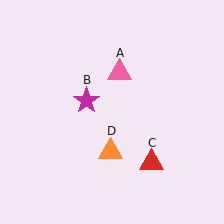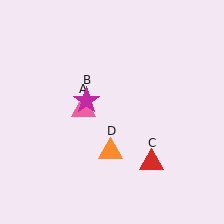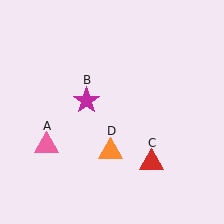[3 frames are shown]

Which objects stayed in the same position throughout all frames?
Magenta star (object B) and red triangle (object C) and orange triangle (object D) remained stationary.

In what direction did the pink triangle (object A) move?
The pink triangle (object A) moved down and to the left.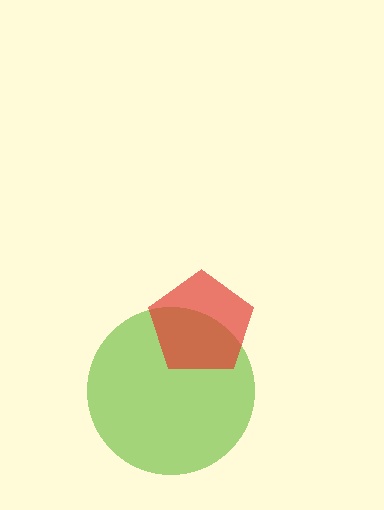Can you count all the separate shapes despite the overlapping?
Yes, there are 2 separate shapes.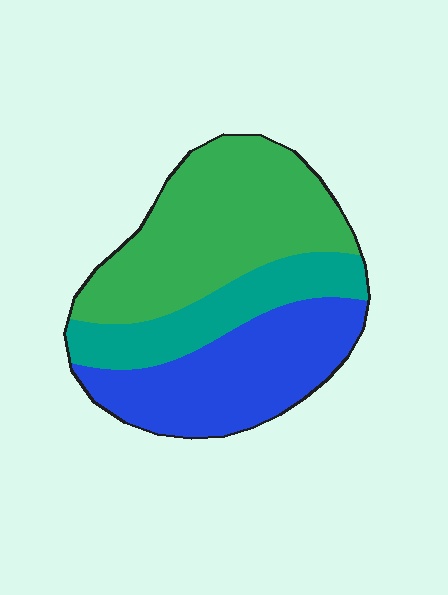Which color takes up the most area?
Green, at roughly 45%.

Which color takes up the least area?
Teal, at roughly 20%.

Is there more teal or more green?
Green.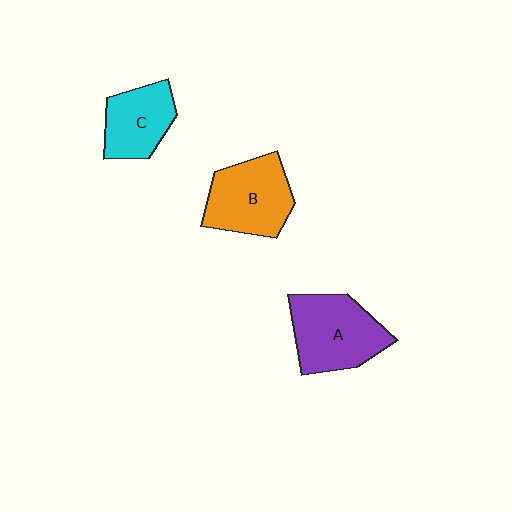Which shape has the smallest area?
Shape C (cyan).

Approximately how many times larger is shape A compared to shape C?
Approximately 1.4 times.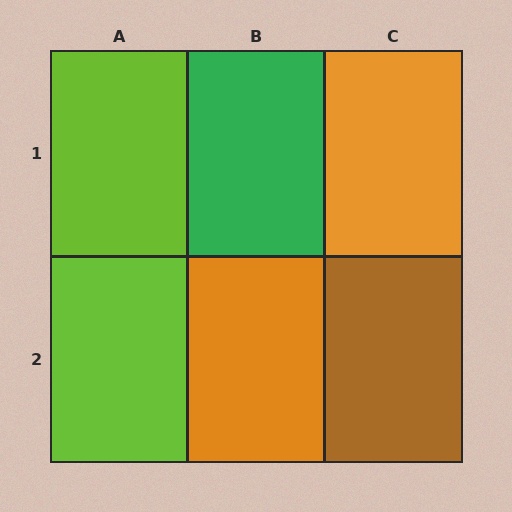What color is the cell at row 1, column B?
Green.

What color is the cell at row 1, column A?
Lime.